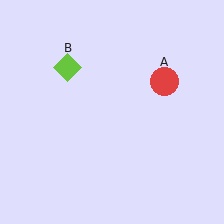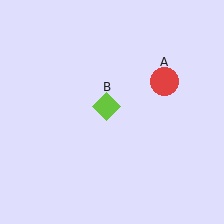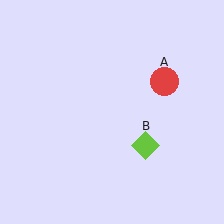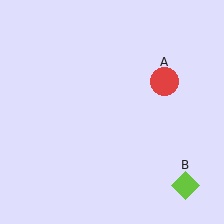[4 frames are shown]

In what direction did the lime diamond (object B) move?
The lime diamond (object B) moved down and to the right.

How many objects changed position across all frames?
1 object changed position: lime diamond (object B).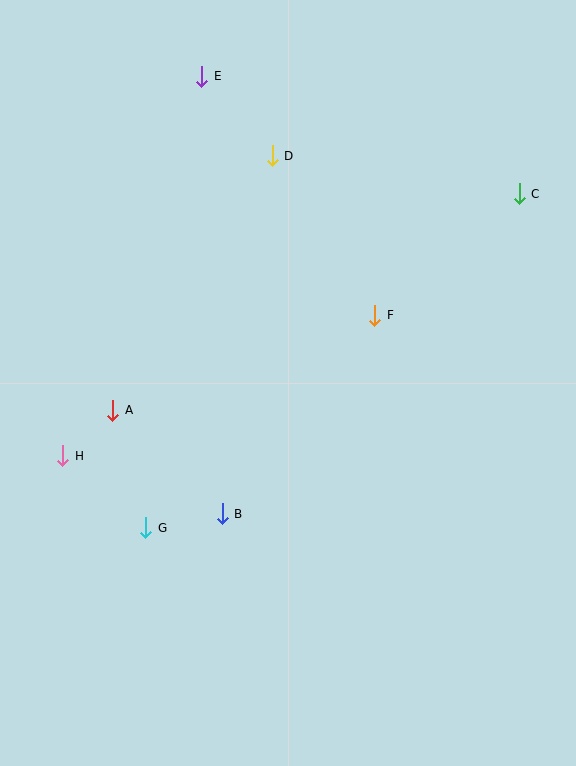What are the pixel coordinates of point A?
Point A is at (113, 410).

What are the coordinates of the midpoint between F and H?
The midpoint between F and H is at (219, 386).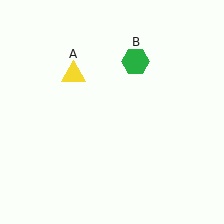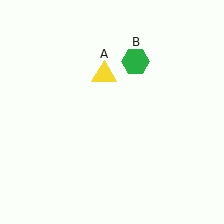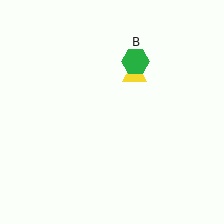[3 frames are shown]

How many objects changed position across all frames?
1 object changed position: yellow triangle (object A).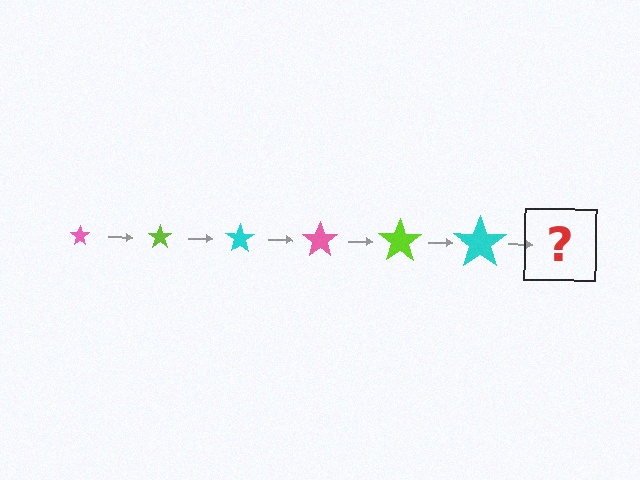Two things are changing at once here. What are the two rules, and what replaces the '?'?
The two rules are that the star grows larger each step and the color cycles through pink, lime, and cyan. The '?' should be a pink star, larger than the previous one.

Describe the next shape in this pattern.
It should be a pink star, larger than the previous one.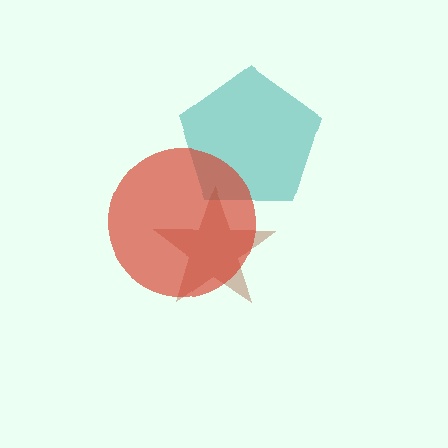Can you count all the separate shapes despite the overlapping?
Yes, there are 3 separate shapes.